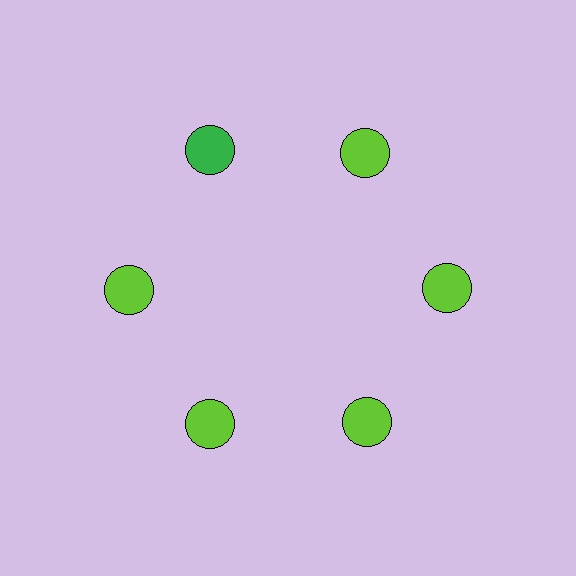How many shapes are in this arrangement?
There are 6 shapes arranged in a ring pattern.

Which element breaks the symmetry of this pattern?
The green circle at roughly the 11 o'clock position breaks the symmetry. All other shapes are lime circles.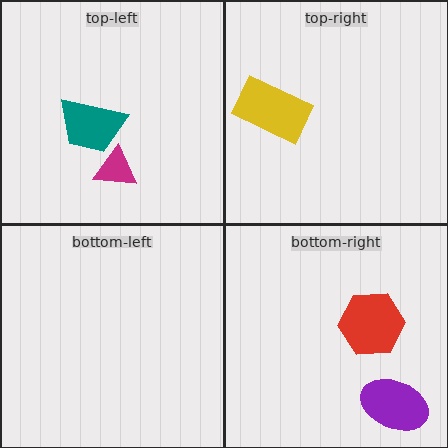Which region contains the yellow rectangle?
The top-right region.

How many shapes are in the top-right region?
1.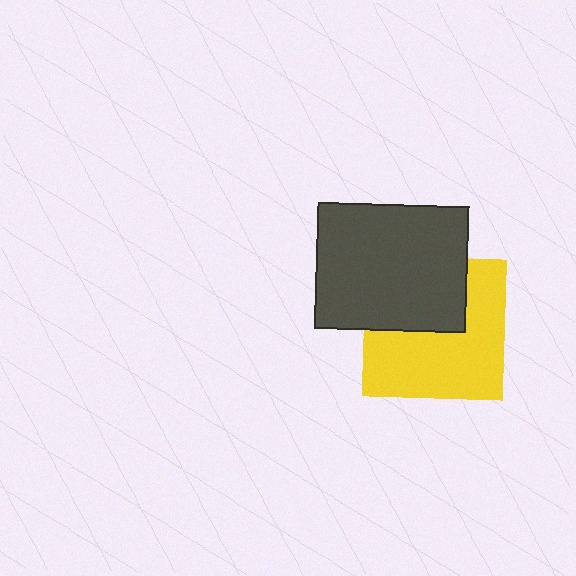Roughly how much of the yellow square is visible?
About half of it is visible (roughly 61%).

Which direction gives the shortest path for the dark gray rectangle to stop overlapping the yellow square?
Moving up gives the shortest separation.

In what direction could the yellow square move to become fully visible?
The yellow square could move down. That would shift it out from behind the dark gray rectangle entirely.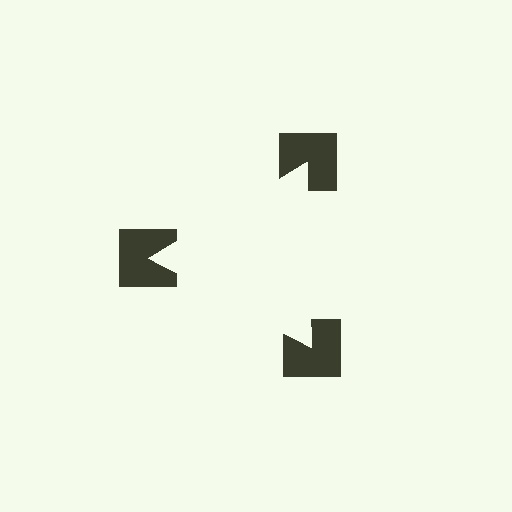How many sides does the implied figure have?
3 sides.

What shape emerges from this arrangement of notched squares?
An illusory triangle — its edges are inferred from the aligned wedge cuts in the notched squares, not physically drawn.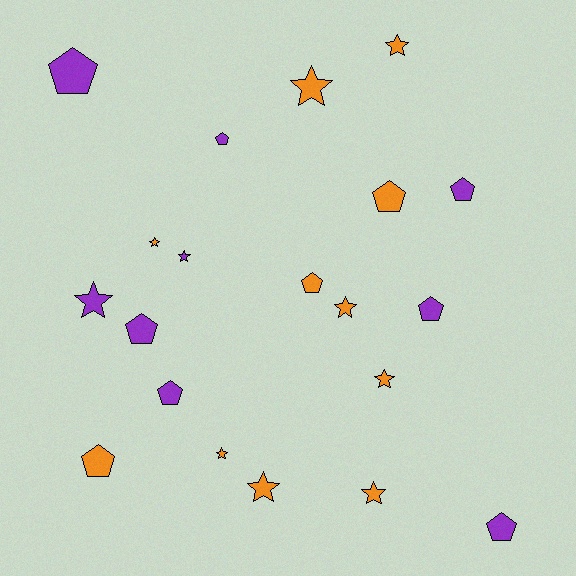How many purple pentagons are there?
There are 7 purple pentagons.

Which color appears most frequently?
Orange, with 11 objects.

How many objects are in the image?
There are 20 objects.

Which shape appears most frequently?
Pentagon, with 10 objects.